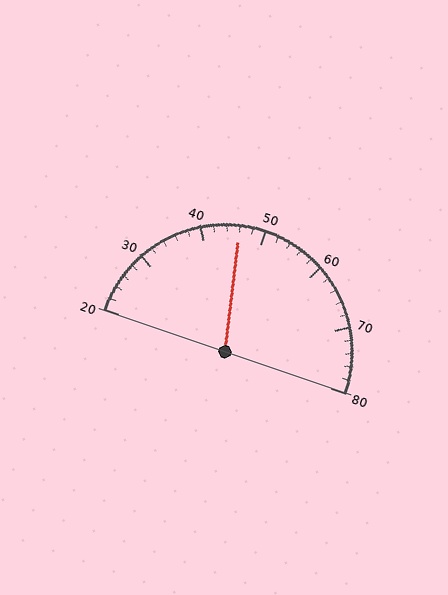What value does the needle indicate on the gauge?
The needle indicates approximately 46.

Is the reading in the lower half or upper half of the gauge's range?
The reading is in the lower half of the range (20 to 80).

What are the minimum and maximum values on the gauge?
The gauge ranges from 20 to 80.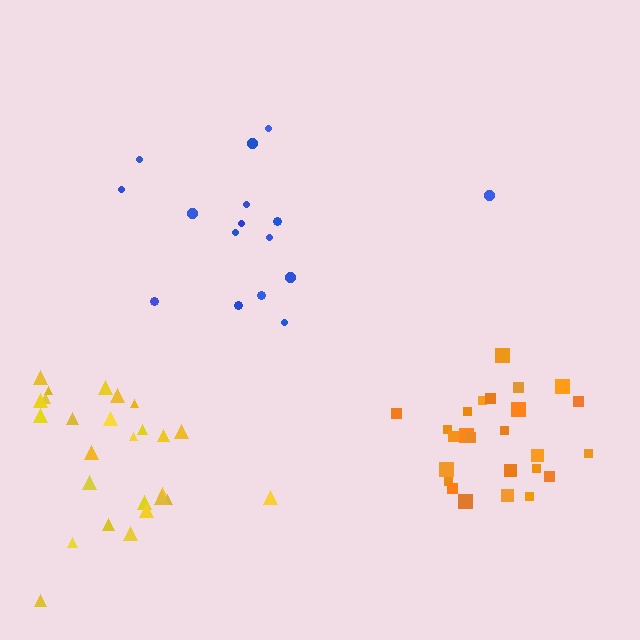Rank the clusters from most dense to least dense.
orange, yellow, blue.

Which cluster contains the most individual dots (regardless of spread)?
Yellow (26).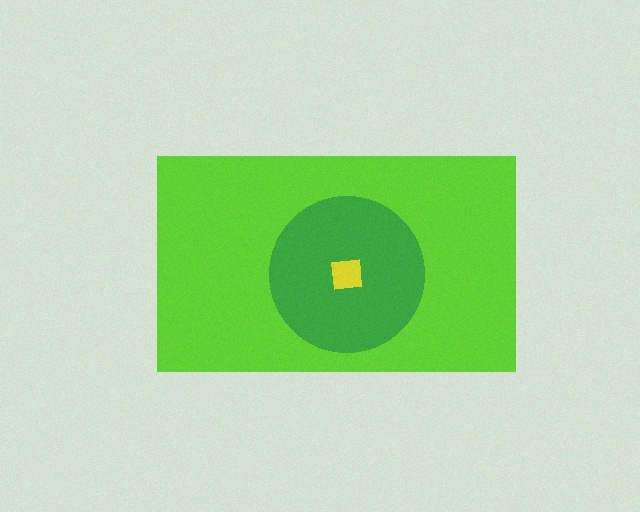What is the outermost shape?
The lime rectangle.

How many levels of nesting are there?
3.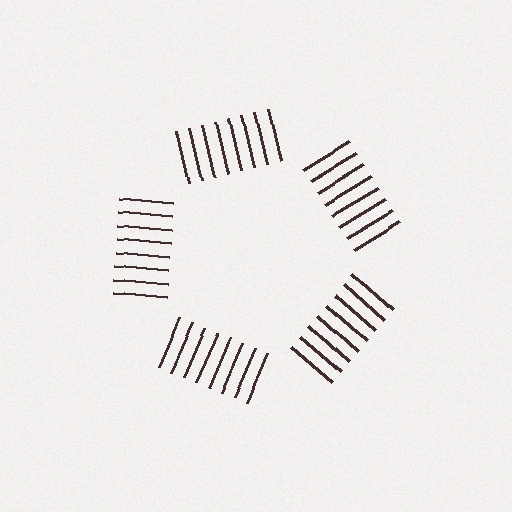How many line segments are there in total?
40 — 8 along each of the 5 edges.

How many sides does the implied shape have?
5 sides — the line-ends trace a pentagon.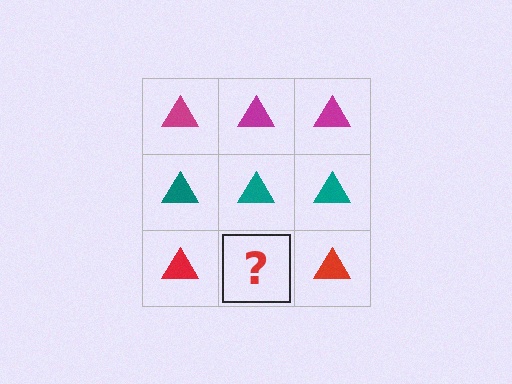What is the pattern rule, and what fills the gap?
The rule is that each row has a consistent color. The gap should be filled with a red triangle.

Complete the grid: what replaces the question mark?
The question mark should be replaced with a red triangle.